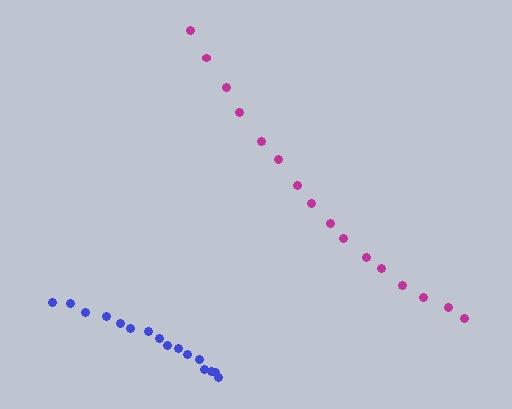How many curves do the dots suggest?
There are 2 distinct paths.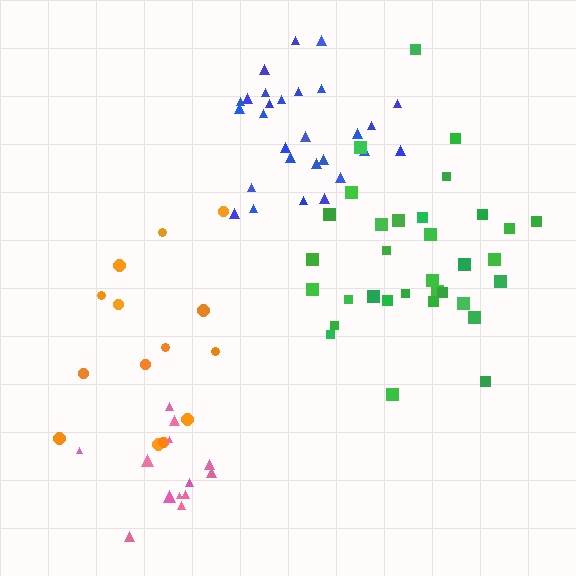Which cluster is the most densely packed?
Blue.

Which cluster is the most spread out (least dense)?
Orange.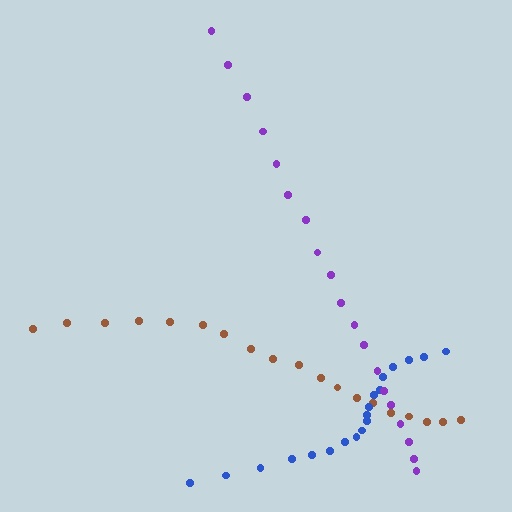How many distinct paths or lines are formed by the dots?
There are 3 distinct paths.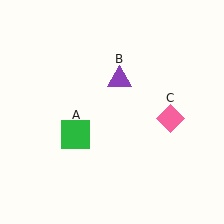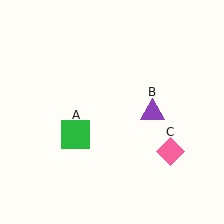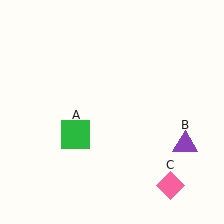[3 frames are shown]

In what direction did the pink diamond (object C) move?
The pink diamond (object C) moved down.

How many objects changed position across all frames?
2 objects changed position: purple triangle (object B), pink diamond (object C).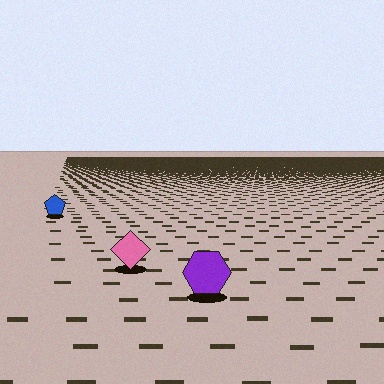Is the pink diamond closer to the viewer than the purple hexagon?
No. The purple hexagon is closer — you can tell from the texture gradient: the ground texture is coarser near it.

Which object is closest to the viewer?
The purple hexagon is closest. The texture marks near it are larger and more spread out.